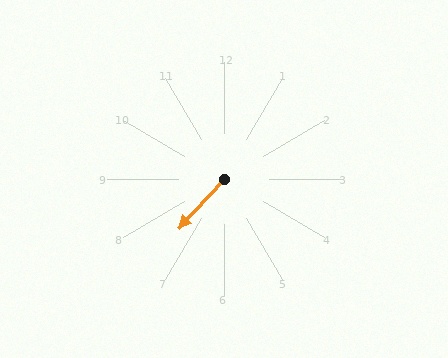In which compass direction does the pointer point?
Southwest.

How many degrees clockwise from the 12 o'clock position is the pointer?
Approximately 223 degrees.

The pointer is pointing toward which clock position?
Roughly 7 o'clock.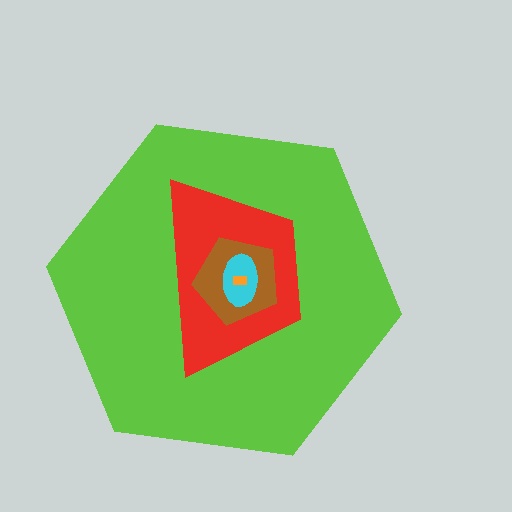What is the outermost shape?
The lime hexagon.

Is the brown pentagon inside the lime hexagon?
Yes.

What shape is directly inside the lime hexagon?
The red trapezoid.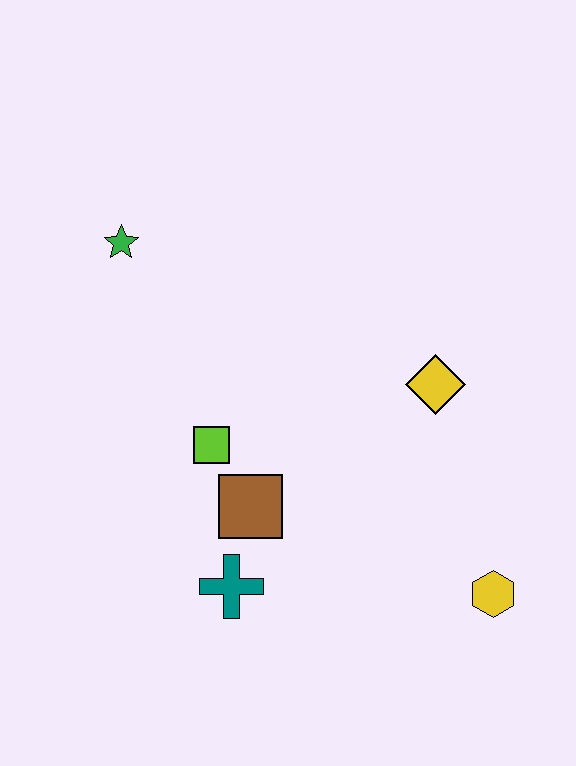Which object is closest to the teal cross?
The brown square is closest to the teal cross.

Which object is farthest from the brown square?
The green star is farthest from the brown square.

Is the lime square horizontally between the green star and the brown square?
Yes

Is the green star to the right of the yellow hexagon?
No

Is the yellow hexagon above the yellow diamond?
No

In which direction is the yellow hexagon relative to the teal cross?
The yellow hexagon is to the right of the teal cross.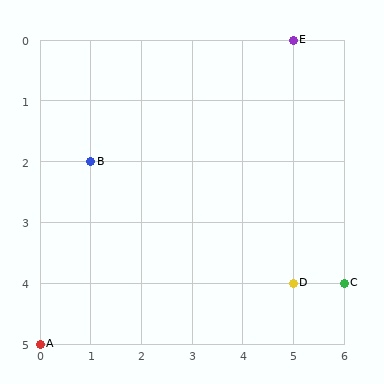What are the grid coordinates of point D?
Point D is at grid coordinates (5, 4).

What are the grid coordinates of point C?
Point C is at grid coordinates (6, 4).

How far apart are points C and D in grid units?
Points C and D are 1 column apart.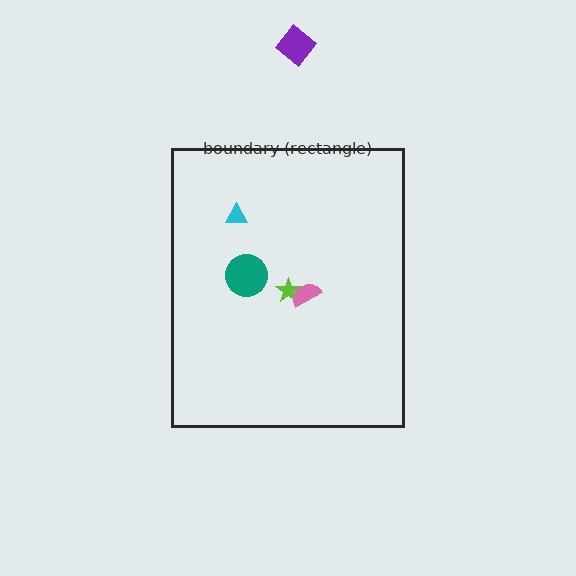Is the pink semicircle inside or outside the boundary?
Inside.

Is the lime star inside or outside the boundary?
Inside.